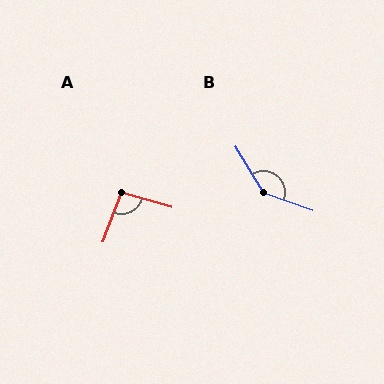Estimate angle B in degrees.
Approximately 141 degrees.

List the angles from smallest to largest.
A (95°), B (141°).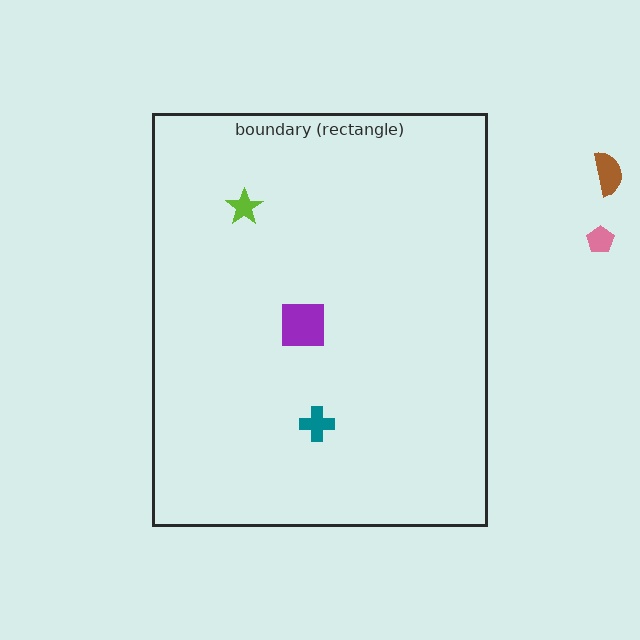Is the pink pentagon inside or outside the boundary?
Outside.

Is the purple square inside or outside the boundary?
Inside.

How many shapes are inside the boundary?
3 inside, 2 outside.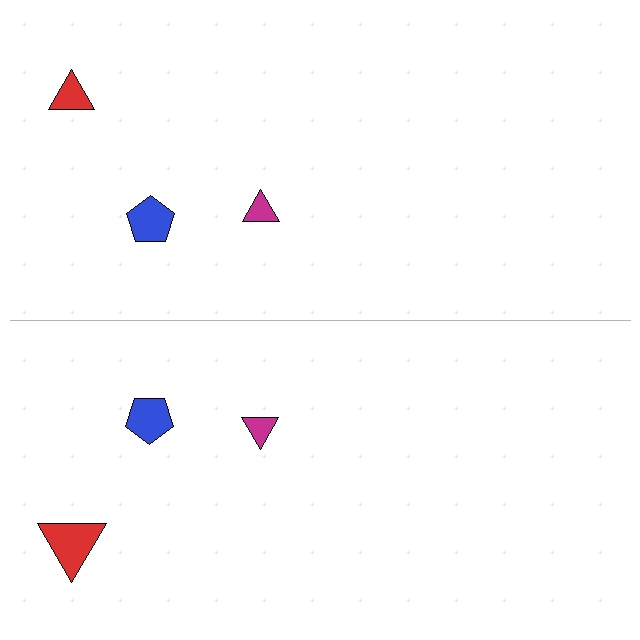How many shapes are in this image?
There are 6 shapes in this image.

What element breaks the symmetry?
The red triangle on the bottom side has a different size than its mirror counterpart.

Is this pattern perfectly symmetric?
No, the pattern is not perfectly symmetric. The red triangle on the bottom side has a different size than its mirror counterpart.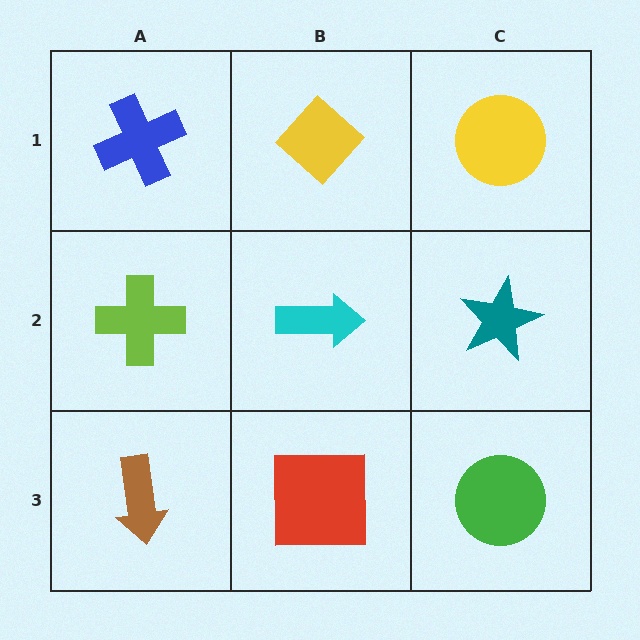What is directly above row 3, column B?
A cyan arrow.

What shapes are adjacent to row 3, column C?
A teal star (row 2, column C), a red square (row 3, column B).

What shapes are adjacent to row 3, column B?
A cyan arrow (row 2, column B), a brown arrow (row 3, column A), a green circle (row 3, column C).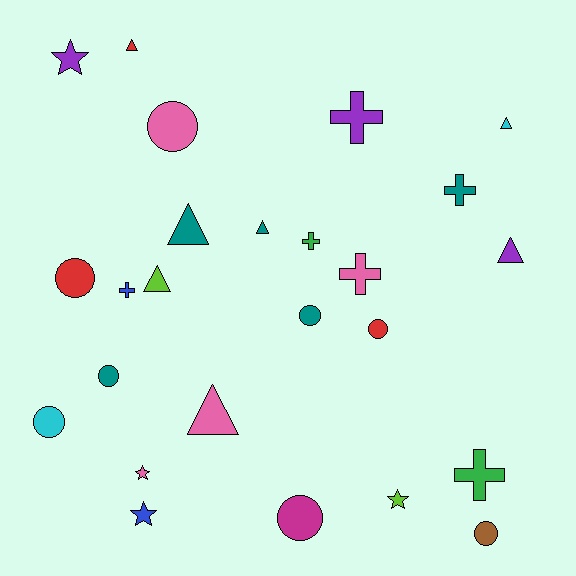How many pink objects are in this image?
There are 4 pink objects.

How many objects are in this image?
There are 25 objects.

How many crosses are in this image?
There are 6 crosses.